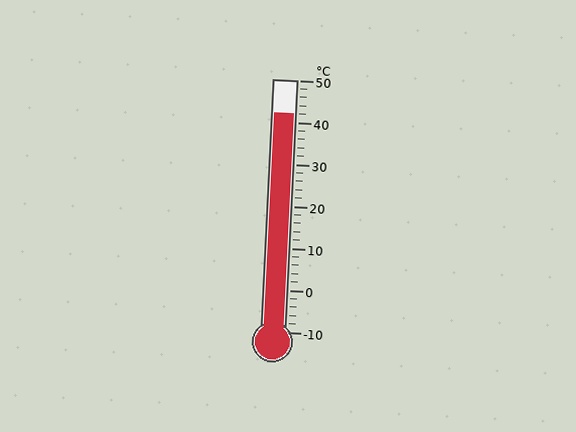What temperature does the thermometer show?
The thermometer shows approximately 42°C.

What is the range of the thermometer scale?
The thermometer scale ranges from -10°C to 50°C.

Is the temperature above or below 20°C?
The temperature is above 20°C.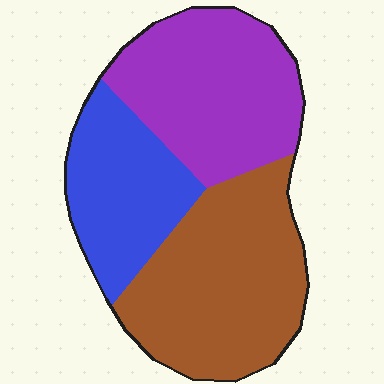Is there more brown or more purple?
Brown.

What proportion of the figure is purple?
Purple takes up about one third (1/3) of the figure.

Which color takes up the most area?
Brown, at roughly 40%.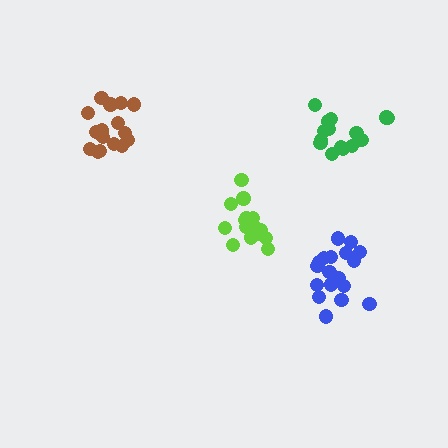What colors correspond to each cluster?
The clusters are colored: green, brown, blue, lime.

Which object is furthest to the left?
The brown cluster is leftmost.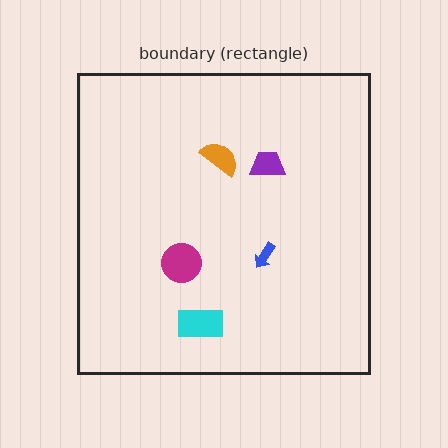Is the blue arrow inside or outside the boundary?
Inside.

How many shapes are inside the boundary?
5 inside, 0 outside.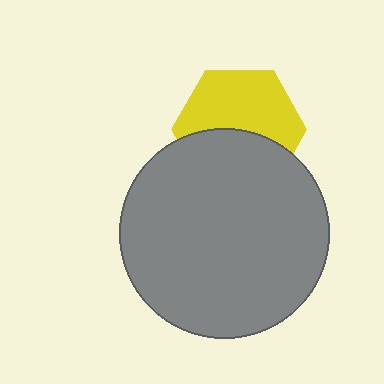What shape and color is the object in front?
The object in front is a gray circle.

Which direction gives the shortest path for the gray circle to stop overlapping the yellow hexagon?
Moving down gives the shortest separation.